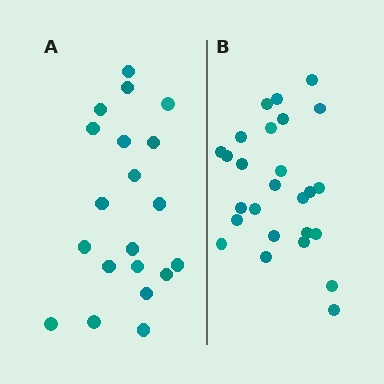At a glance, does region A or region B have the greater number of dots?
Region B (the right region) has more dots.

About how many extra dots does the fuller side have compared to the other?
Region B has about 6 more dots than region A.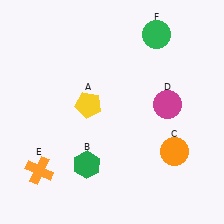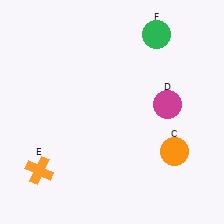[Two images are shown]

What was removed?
The yellow pentagon (A), the green hexagon (B) were removed in Image 2.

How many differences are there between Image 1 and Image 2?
There are 2 differences between the two images.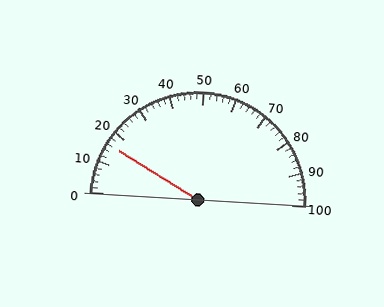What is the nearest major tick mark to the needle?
The nearest major tick mark is 20.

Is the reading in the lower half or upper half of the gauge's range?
The reading is in the lower half of the range (0 to 100).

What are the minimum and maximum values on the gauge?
The gauge ranges from 0 to 100.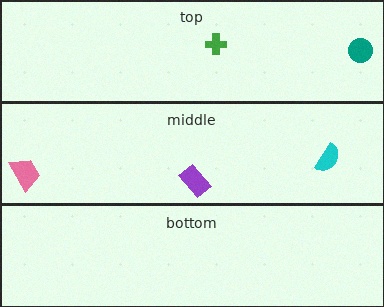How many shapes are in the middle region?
3.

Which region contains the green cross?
The top region.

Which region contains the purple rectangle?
The middle region.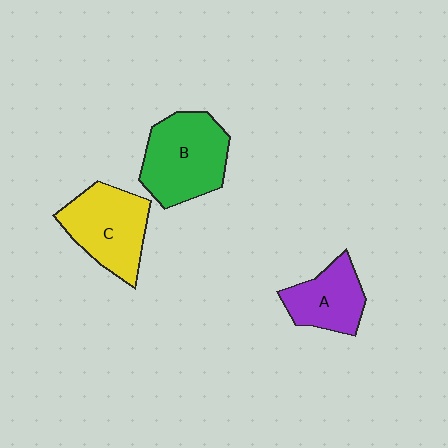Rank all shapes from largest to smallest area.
From largest to smallest: B (green), C (yellow), A (purple).